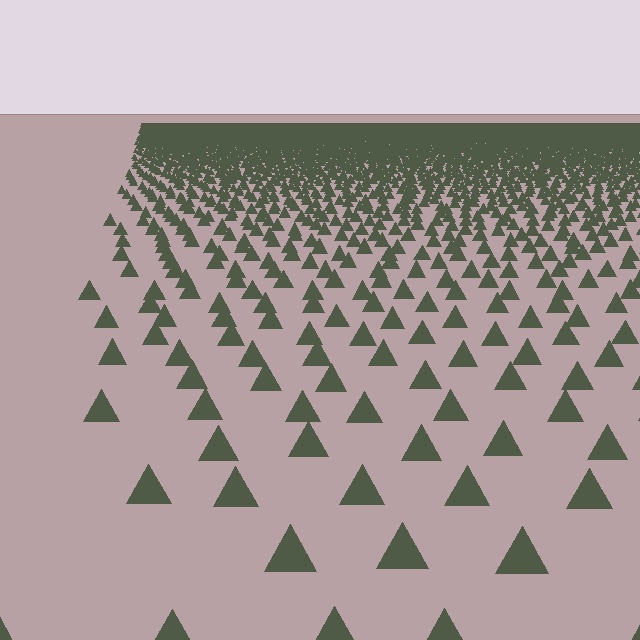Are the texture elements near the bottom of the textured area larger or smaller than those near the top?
Larger. Near the bottom, elements are closer to the viewer and appear at a bigger on-screen size.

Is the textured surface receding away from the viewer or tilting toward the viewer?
The surface is receding away from the viewer. Texture elements get smaller and denser toward the top.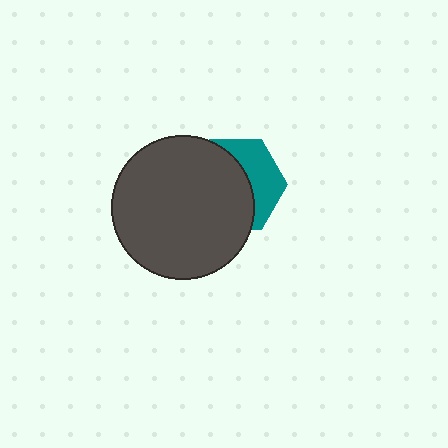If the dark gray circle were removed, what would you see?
You would see the complete teal hexagon.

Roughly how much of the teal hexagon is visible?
A small part of it is visible (roughly 38%).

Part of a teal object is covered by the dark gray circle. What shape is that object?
It is a hexagon.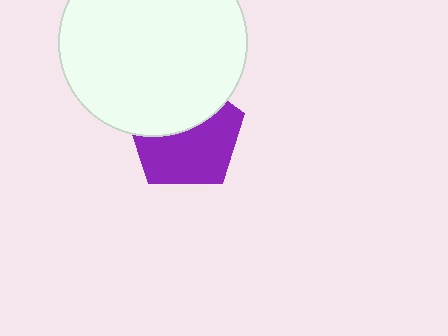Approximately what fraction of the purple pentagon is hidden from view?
Roughly 42% of the purple pentagon is hidden behind the white circle.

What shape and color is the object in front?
The object in front is a white circle.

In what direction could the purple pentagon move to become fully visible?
The purple pentagon could move down. That would shift it out from behind the white circle entirely.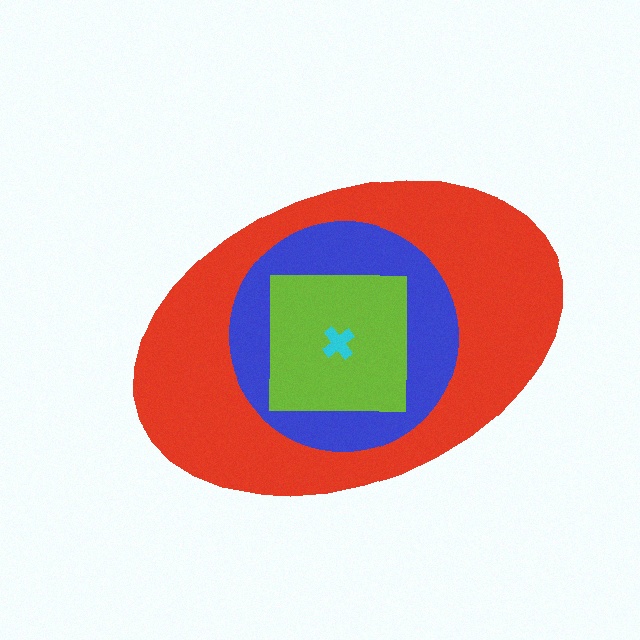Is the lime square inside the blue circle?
Yes.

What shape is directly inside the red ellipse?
The blue circle.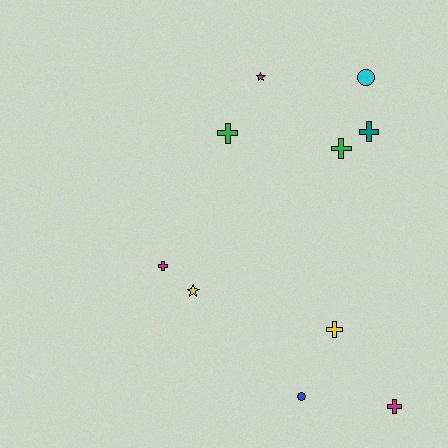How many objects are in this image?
There are 10 objects.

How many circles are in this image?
There are 2 circles.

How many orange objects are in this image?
There are no orange objects.